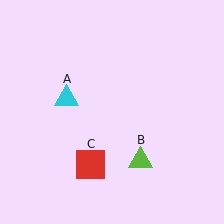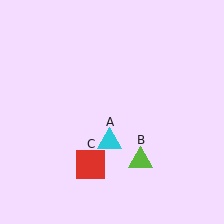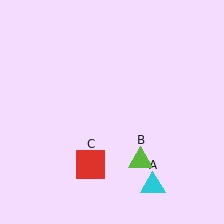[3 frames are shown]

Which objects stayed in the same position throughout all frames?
Lime triangle (object B) and red square (object C) remained stationary.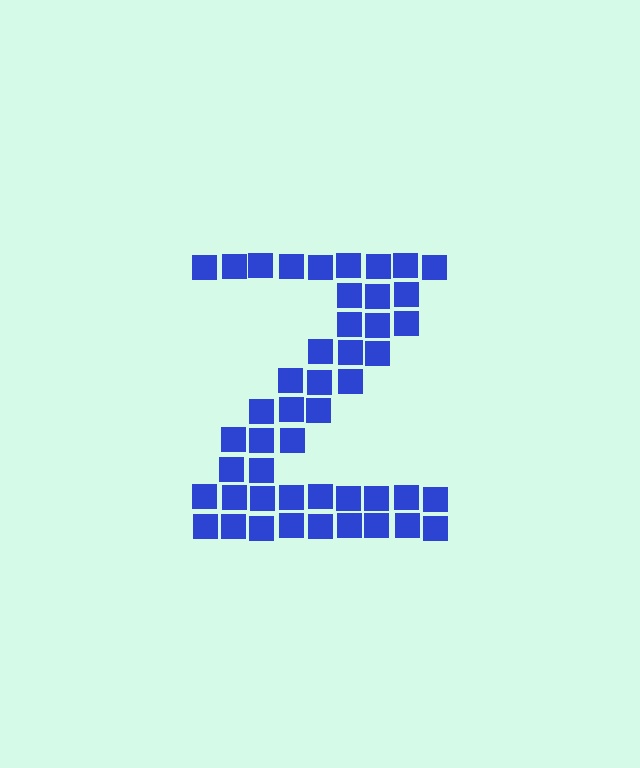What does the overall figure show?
The overall figure shows the letter Z.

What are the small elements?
The small elements are squares.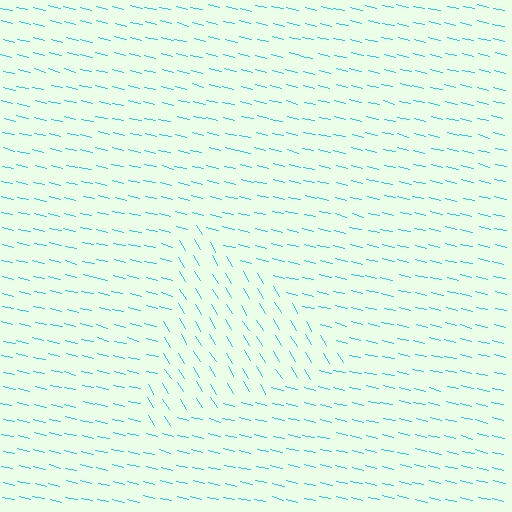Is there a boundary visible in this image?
Yes, there is a texture boundary formed by a change in line orientation.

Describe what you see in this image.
The image is filled with small cyan line segments. A triangle region in the image has lines oriented differently from the surrounding lines, creating a visible texture boundary.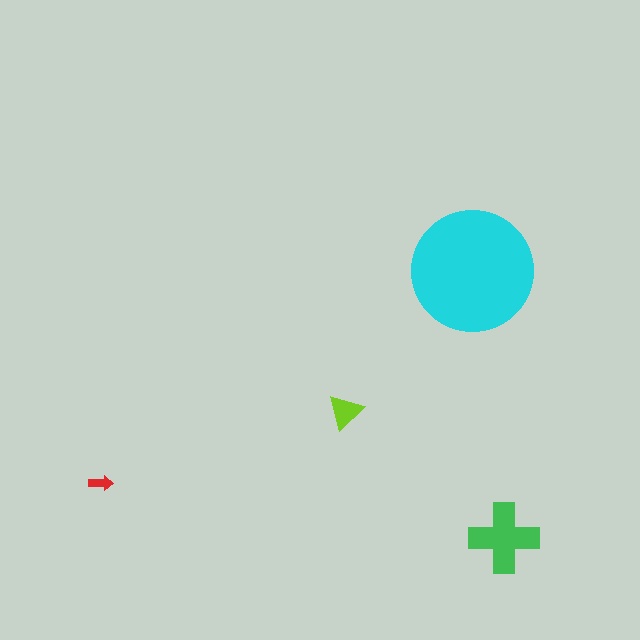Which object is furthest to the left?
The red arrow is leftmost.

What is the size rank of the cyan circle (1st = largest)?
1st.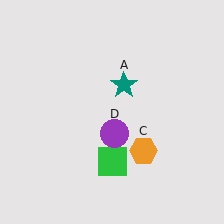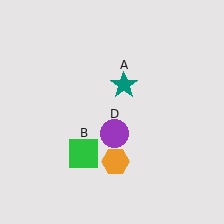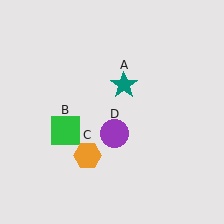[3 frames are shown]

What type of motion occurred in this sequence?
The green square (object B), orange hexagon (object C) rotated clockwise around the center of the scene.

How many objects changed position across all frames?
2 objects changed position: green square (object B), orange hexagon (object C).